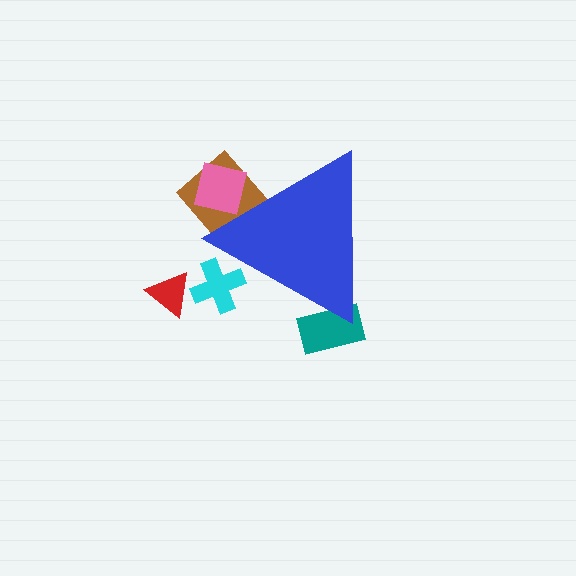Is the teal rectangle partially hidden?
Yes, the teal rectangle is partially hidden behind the blue triangle.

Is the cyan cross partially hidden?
Yes, the cyan cross is partially hidden behind the blue triangle.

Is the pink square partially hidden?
Yes, the pink square is partially hidden behind the blue triangle.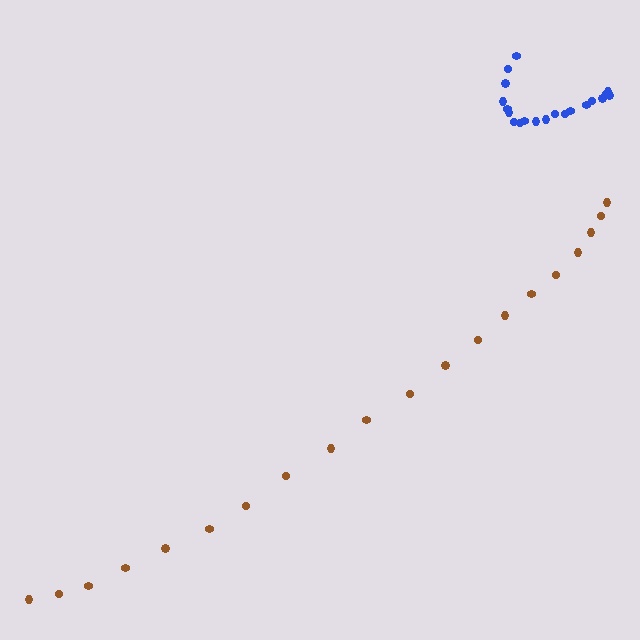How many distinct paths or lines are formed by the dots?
There are 2 distinct paths.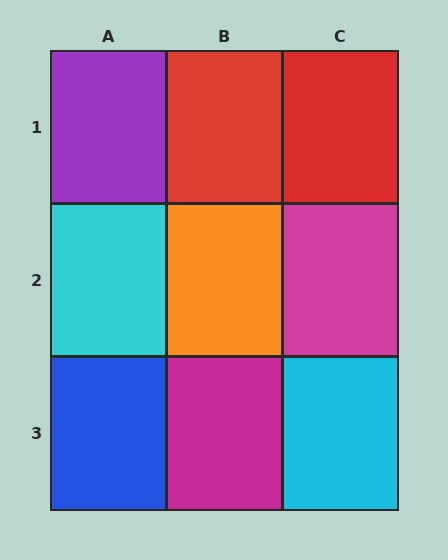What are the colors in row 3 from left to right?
Blue, magenta, cyan.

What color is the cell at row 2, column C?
Magenta.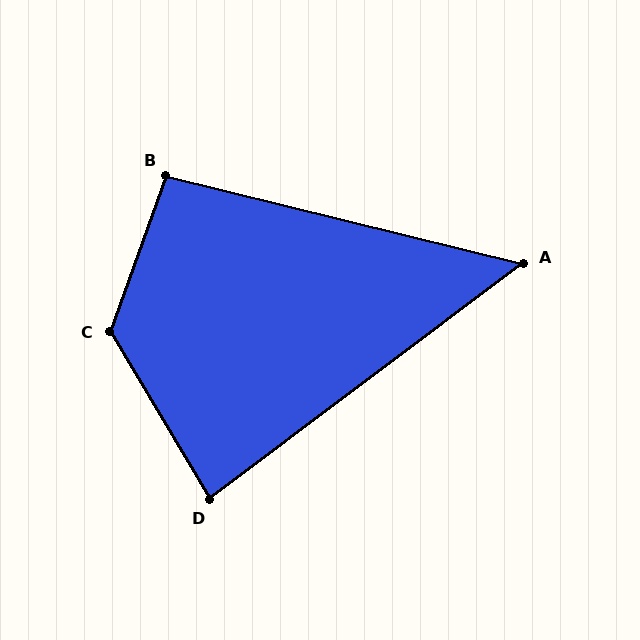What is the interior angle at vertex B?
Approximately 96 degrees (obtuse).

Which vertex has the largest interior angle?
C, at approximately 129 degrees.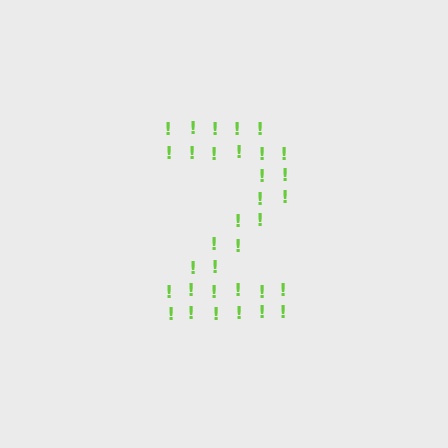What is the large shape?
The large shape is the digit 2.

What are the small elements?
The small elements are exclamation marks.